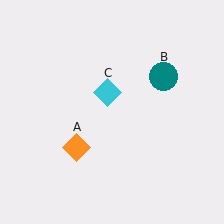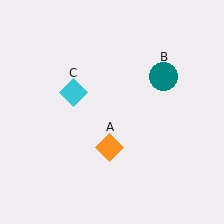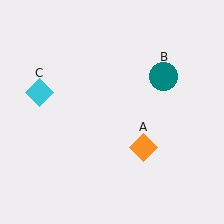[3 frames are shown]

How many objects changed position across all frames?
2 objects changed position: orange diamond (object A), cyan diamond (object C).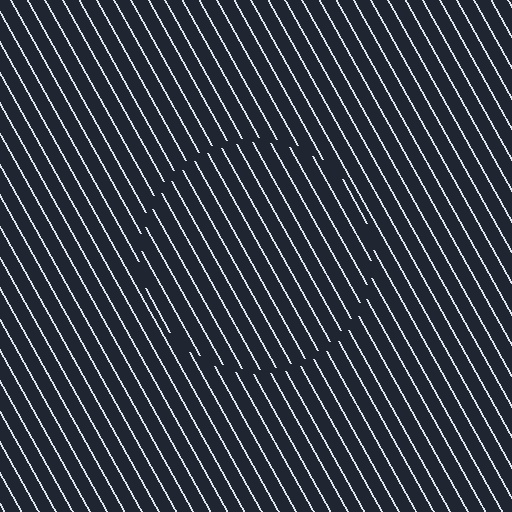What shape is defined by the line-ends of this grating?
An illusory circle. The interior of the shape contains the same grating, shifted by half a period — the contour is defined by the phase discontinuity where line-ends from the inner and outer gratings abut.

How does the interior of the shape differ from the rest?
The interior of the shape contains the same grating, shifted by half a period — the contour is defined by the phase discontinuity where line-ends from the inner and outer gratings abut.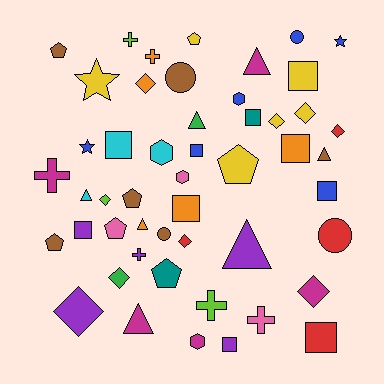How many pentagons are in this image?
There are 7 pentagons.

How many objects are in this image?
There are 50 objects.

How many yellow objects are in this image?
There are 6 yellow objects.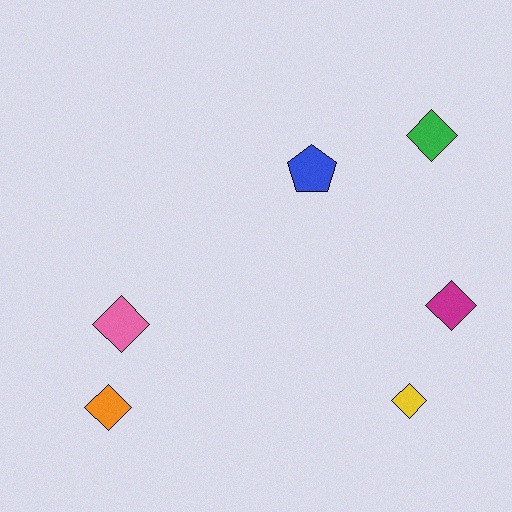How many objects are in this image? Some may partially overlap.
There are 6 objects.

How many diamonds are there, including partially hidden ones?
There are 5 diamonds.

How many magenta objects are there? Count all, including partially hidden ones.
There is 1 magenta object.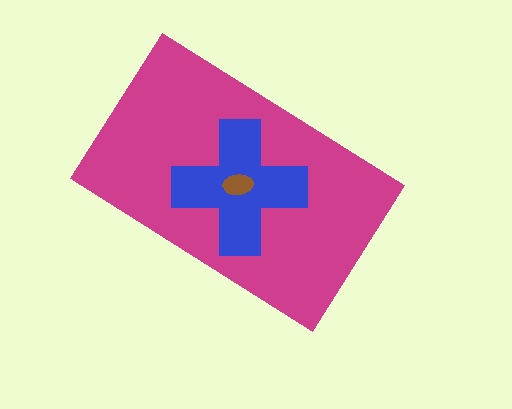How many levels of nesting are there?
3.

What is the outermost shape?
The magenta rectangle.